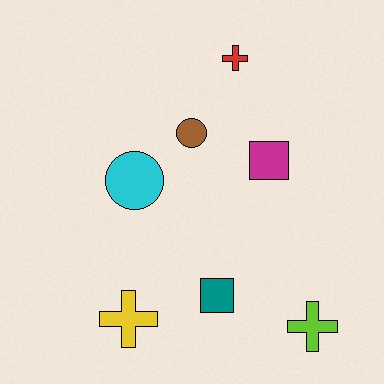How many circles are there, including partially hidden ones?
There are 2 circles.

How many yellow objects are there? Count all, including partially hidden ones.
There is 1 yellow object.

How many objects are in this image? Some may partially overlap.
There are 7 objects.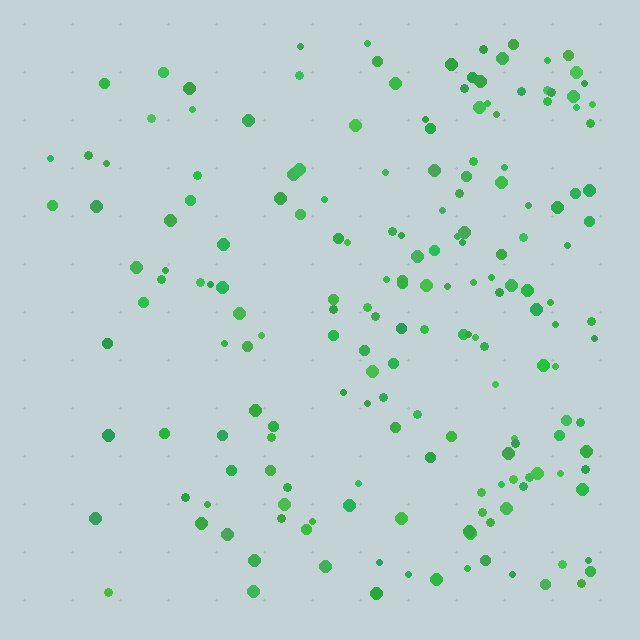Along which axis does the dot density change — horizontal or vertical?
Horizontal.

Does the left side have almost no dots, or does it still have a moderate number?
Still a moderate number, just noticeably fewer than the right.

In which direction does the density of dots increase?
From left to right, with the right side densest.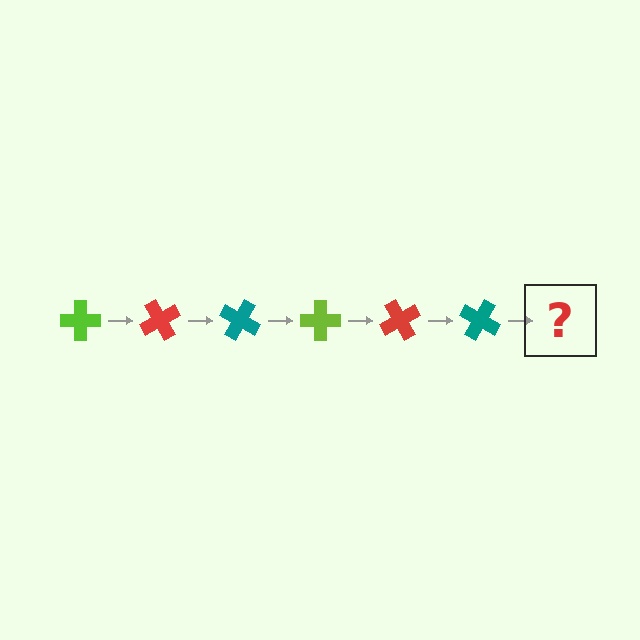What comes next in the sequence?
The next element should be a lime cross, rotated 360 degrees from the start.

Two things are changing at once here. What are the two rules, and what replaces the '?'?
The two rules are that it rotates 60 degrees each step and the color cycles through lime, red, and teal. The '?' should be a lime cross, rotated 360 degrees from the start.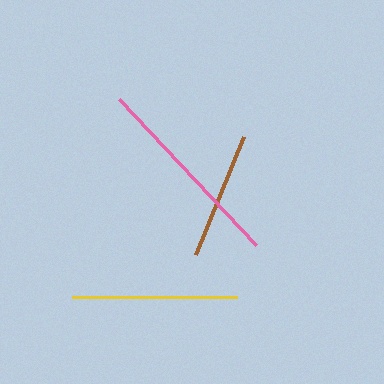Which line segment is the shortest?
The brown line is the shortest at approximately 127 pixels.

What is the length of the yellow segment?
The yellow segment is approximately 164 pixels long.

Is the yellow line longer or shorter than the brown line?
The yellow line is longer than the brown line.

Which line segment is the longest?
The pink line is the longest at approximately 200 pixels.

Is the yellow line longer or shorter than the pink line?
The pink line is longer than the yellow line.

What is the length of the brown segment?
The brown segment is approximately 127 pixels long.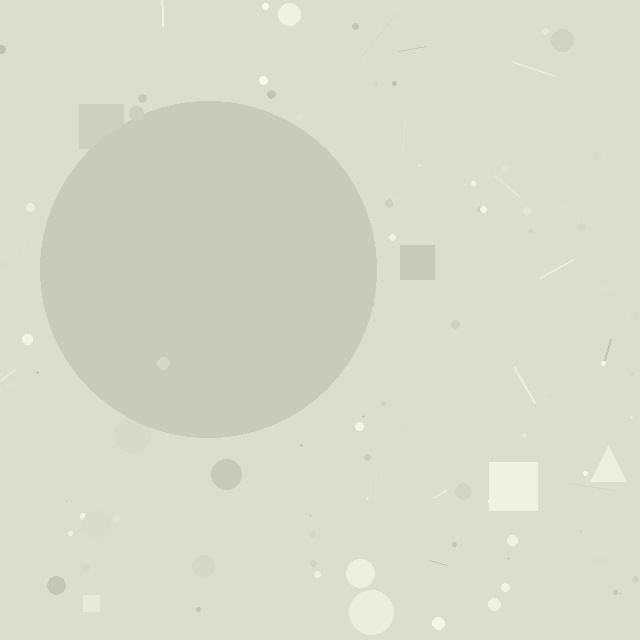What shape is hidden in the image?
A circle is hidden in the image.